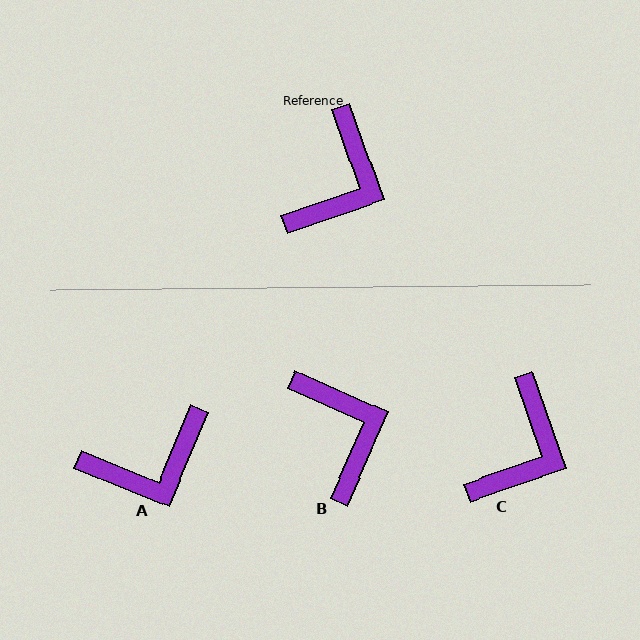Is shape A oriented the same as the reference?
No, it is off by about 42 degrees.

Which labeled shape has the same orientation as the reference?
C.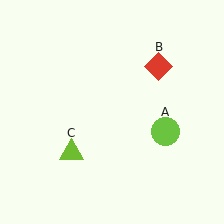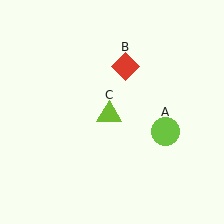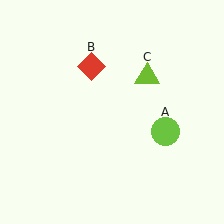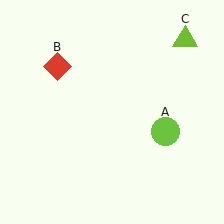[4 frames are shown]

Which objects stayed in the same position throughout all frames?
Lime circle (object A) remained stationary.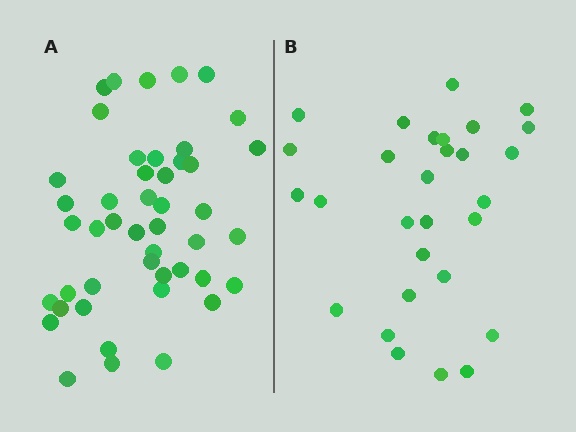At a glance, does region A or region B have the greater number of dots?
Region A (the left region) has more dots.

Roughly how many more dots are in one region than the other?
Region A has approximately 15 more dots than region B.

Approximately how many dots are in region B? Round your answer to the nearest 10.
About 30 dots. (The exact count is 29, which rounds to 30.)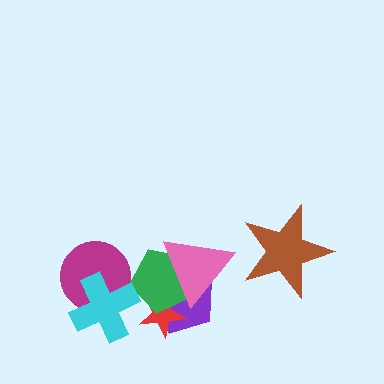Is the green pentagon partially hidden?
Yes, it is partially covered by another shape.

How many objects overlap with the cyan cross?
1 object overlaps with the cyan cross.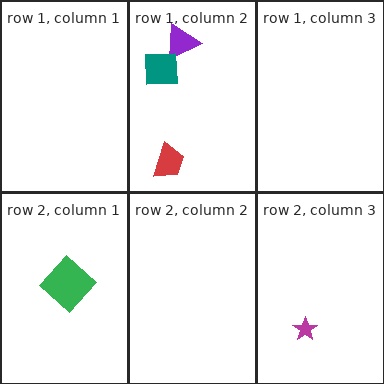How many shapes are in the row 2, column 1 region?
1.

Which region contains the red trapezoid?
The row 1, column 2 region.